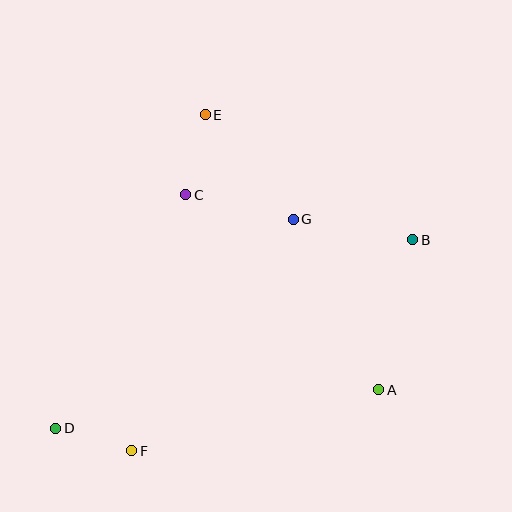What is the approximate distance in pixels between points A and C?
The distance between A and C is approximately 274 pixels.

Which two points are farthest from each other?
Points B and D are farthest from each other.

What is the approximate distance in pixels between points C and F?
The distance between C and F is approximately 262 pixels.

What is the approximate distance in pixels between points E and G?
The distance between E and G is approximately 137 pixels.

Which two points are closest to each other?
Points D and F are closest to each other.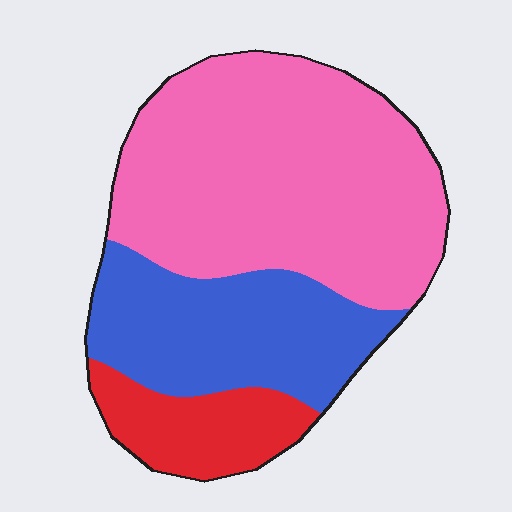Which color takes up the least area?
Red, at roughly 15%.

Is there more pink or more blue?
Pink.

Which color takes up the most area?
Pink, at roughly 55%.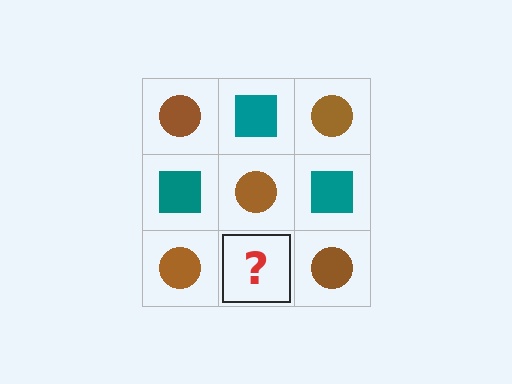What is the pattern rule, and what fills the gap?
The rule is that it alternates brown circle and teal square in a checkerboard pattern. The gap should be filled with a teal square.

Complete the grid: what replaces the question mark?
The question mark should be replaced with a teal square.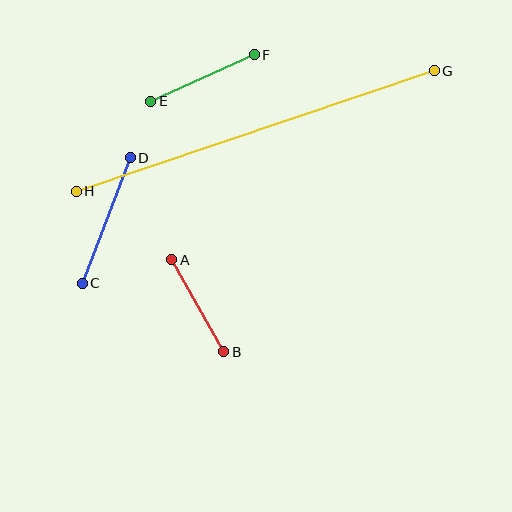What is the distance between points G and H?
The distance is approximately 378 pixels.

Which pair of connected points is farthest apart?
Points G and H are farthest apart.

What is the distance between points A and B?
The distance is approximately 106 pixels.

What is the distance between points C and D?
The distance is approximately 134 pixels.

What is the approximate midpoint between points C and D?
The midpoint is at approximately (106, 220) pixels.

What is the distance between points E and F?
The distance is approximately 114 pixels.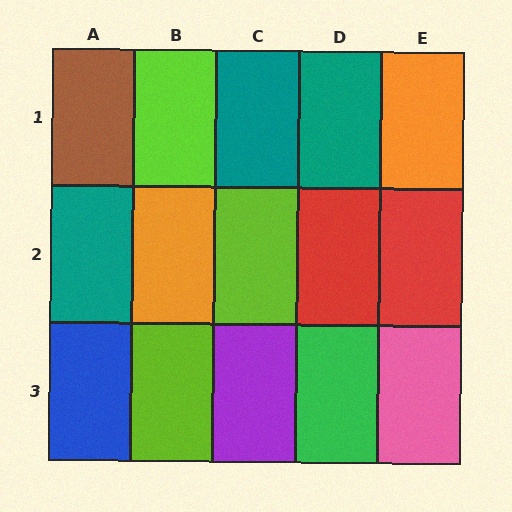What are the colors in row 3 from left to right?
Blue, lime, purple, green, pink.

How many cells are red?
2 cells are red.